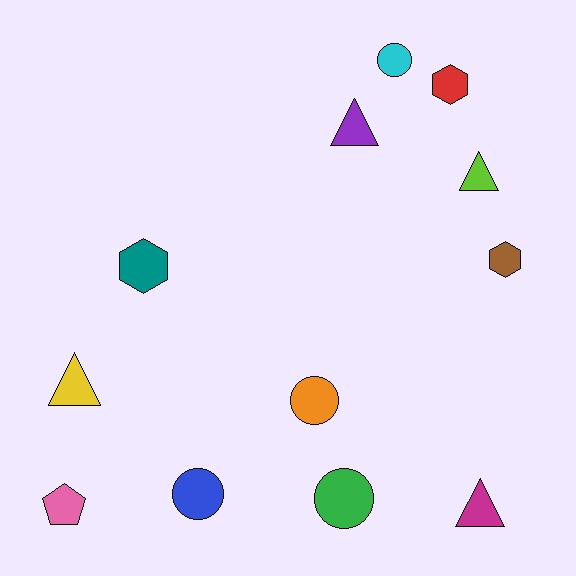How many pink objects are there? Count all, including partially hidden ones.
There is 1 pink object.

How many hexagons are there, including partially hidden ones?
There are 3 hexagons.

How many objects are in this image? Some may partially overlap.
There are 12 objects.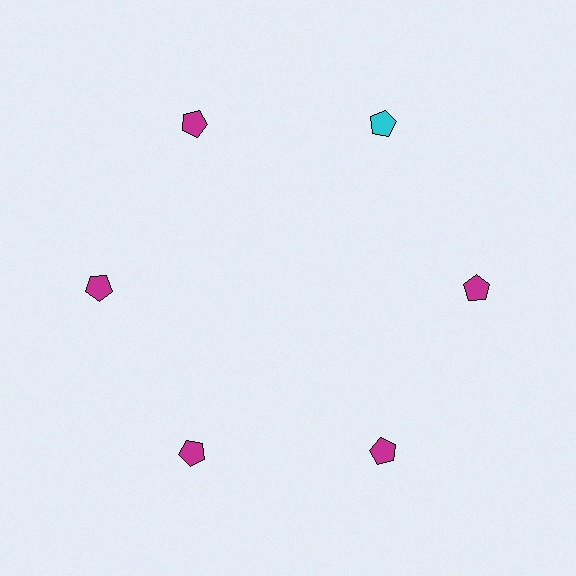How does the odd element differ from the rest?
It has a different color: cyan instead of magenta.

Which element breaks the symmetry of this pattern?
The cyan pentagon at roughly the 1 o'clock position breaks the symmetry. All other shapes are magenta pentagons.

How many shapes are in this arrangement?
There are 6 shapes arranged in a ring pattern.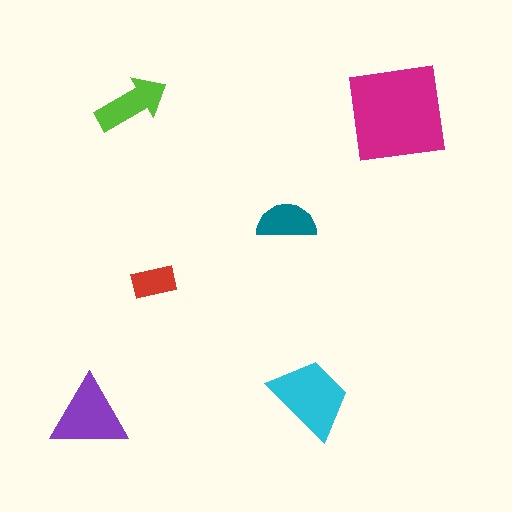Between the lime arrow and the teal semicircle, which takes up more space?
The lime arrow.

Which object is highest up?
The lime arrow is topmost.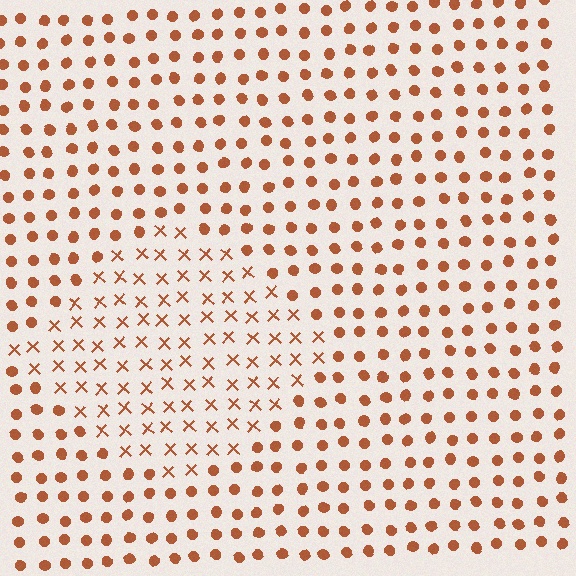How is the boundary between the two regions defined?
The boundary is defined by a change in element shape: X marks inside vs. circles outside. All elements share the same color and spacing.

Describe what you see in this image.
The image is filled with small brown elements arranged in a uniform grid. A diamond-shaped region contains X marks, while the surrounding area contains circles. The boundary is defined purely by the change in element shape.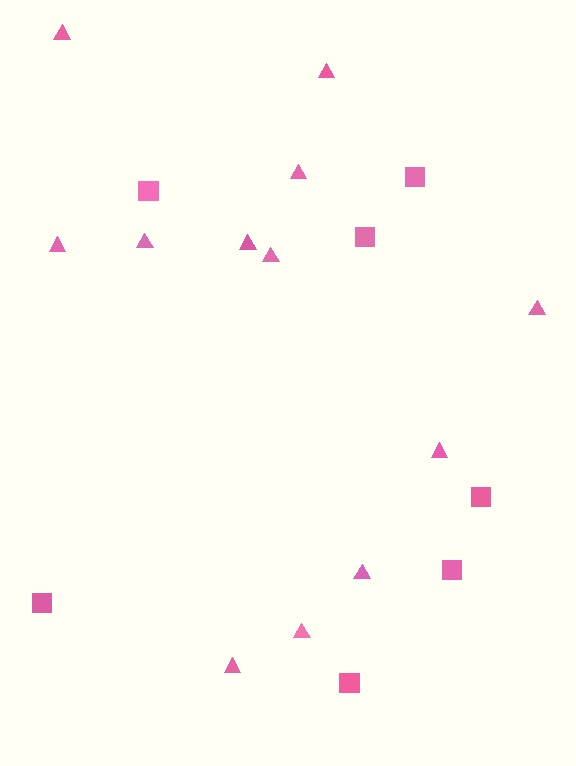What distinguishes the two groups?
There are 2 groups: one group of triangles (12) and one group of squares (7).